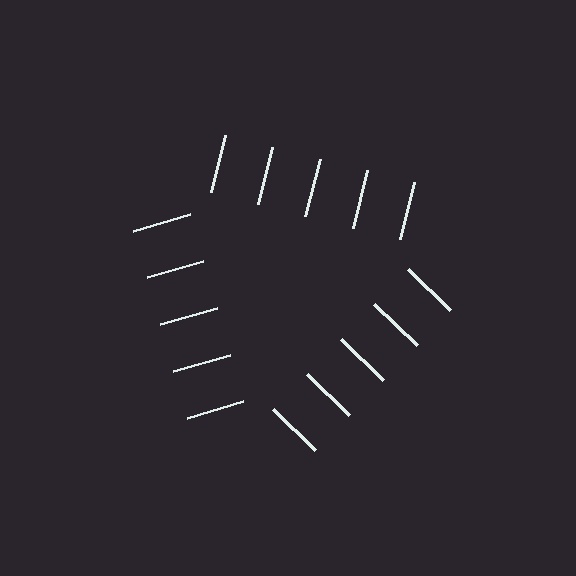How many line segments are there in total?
15 — 5 along each of the 3 edges.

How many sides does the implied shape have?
3 sides — the line-ends trace a triangle.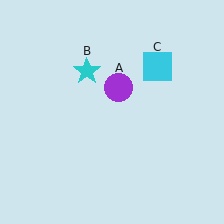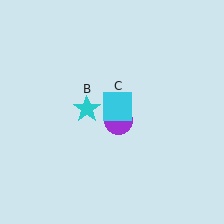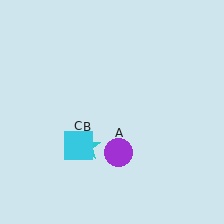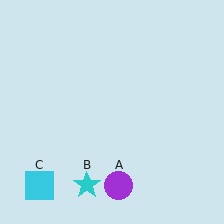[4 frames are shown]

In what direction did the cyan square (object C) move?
The cyan square (object C) moved down and to the left.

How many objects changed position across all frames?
3 objects changed position: purple circle (object A), cyan star (object B), cyan square (object C).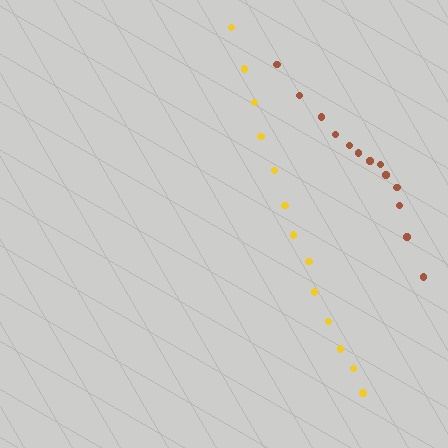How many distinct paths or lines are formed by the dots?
There are 2 distinct paths.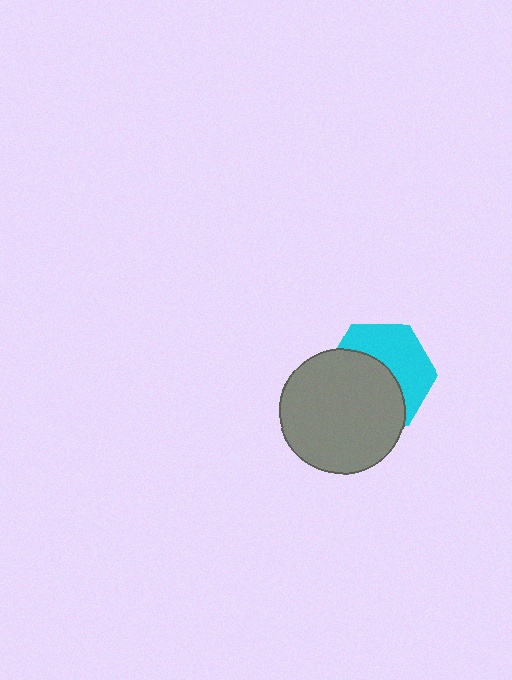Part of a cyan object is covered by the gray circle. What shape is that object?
It is a hexagon.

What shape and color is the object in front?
The object in front is a gray circle.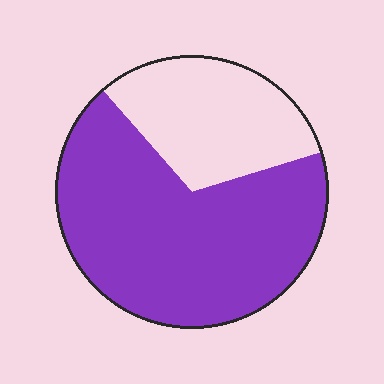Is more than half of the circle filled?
Yes.